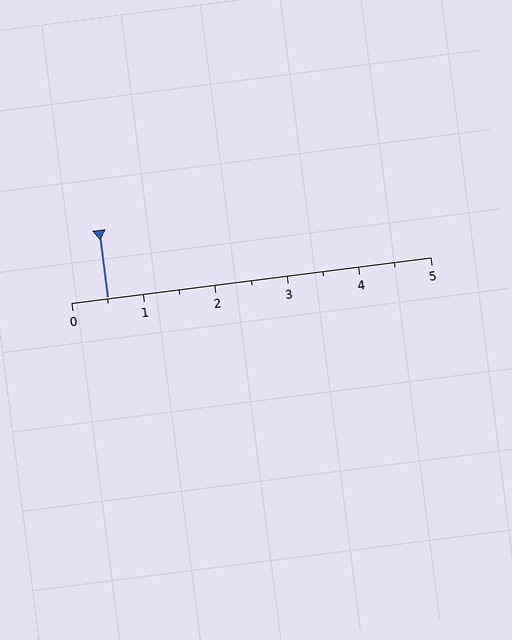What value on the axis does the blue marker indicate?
The marker indicates approximately 0.5.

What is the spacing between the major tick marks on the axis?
The major ticks are spaced 1 apart.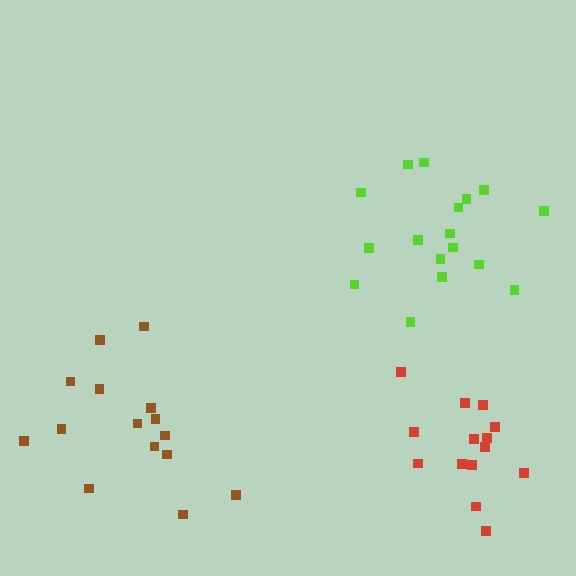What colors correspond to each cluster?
The clusters are colored: red, lime, brown.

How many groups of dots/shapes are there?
There are 3 groups.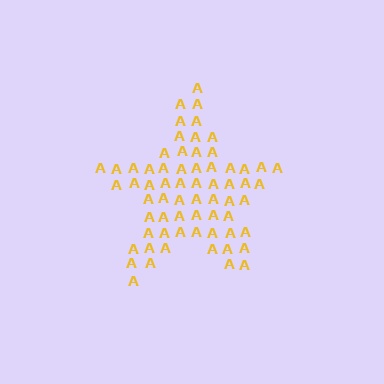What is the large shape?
The large shape is a star.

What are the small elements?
The small elements are letter A's.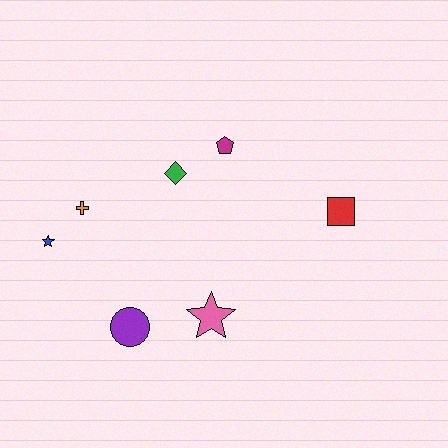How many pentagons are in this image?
There is 1 pentagon.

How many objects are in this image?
There are 7 objects.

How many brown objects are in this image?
There are no brown objects.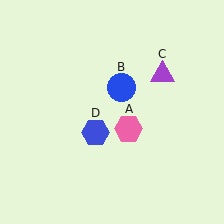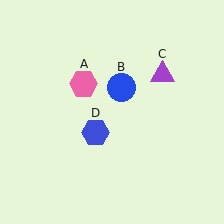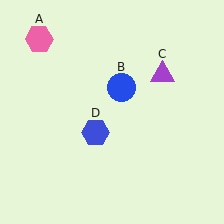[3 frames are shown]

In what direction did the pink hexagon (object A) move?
The pink hexagon (object A) moved up and to the left.